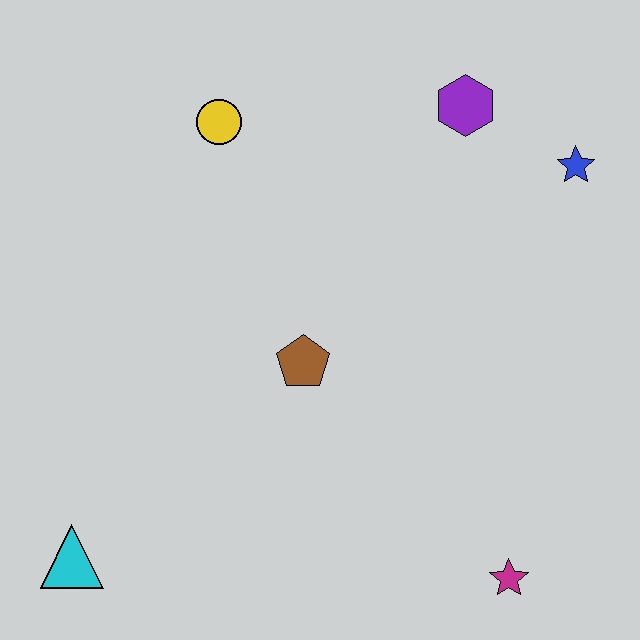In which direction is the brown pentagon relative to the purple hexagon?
The brown pentagon is below the purple hexagon.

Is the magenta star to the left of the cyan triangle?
No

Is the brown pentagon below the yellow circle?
Yes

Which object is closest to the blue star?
The purple hexagon is closest to the blue star.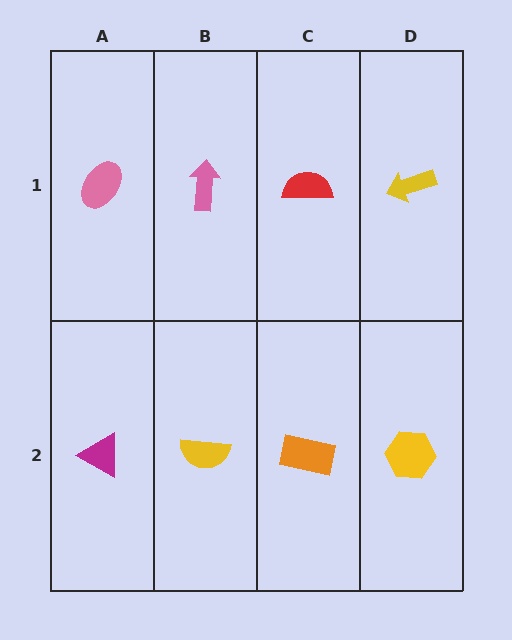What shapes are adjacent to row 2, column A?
A pink ellipse (row 1, column A), a yellow semicircle (row 2, column B).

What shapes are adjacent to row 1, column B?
A yellow semicircle (row 2, column B), a pink ellipse (row 1, column A), a red semicircle (row 1, column C).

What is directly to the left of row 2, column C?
A yellow semicircle.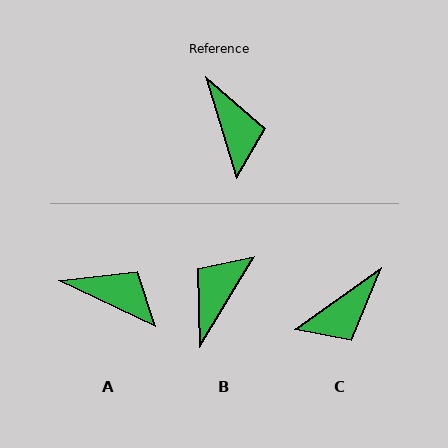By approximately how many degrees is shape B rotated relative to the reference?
Approximately 132 degrees counter-clockwise.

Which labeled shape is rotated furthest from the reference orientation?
B, about 132 degrees away.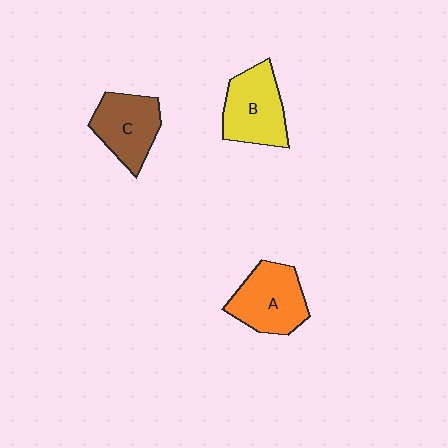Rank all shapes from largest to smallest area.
From largest to smallest: B (yellow), A (orange), C (brown).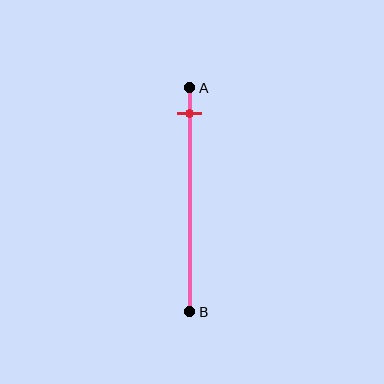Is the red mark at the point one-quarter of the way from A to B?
No, the mark is at about 10% from A, not at the 25% one-quarter point.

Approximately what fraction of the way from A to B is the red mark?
The red mark is approximately 10% of the way from A to B.